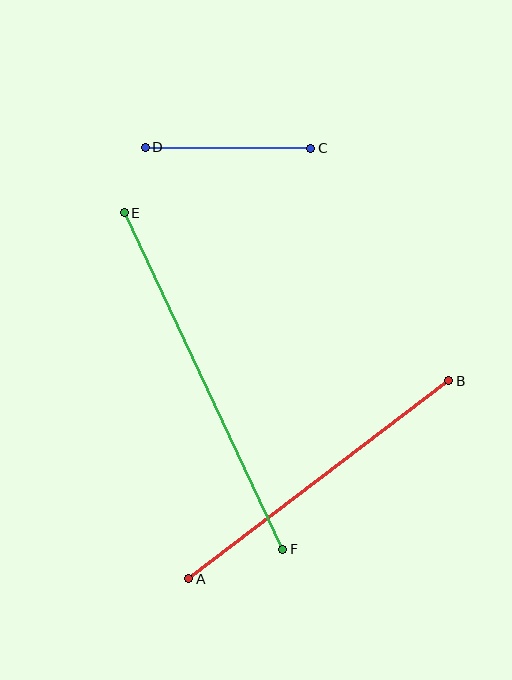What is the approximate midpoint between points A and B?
The midpoint is at approximately (319, 480) pixels.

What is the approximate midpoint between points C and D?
The midpoint is at approximately (228, 148) pixels.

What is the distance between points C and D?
The distance is approximately 166 pixels.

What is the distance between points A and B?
The distance is approximately 327 pixels.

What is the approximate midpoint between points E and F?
The midpoint is at approximately (203, 381) pixels.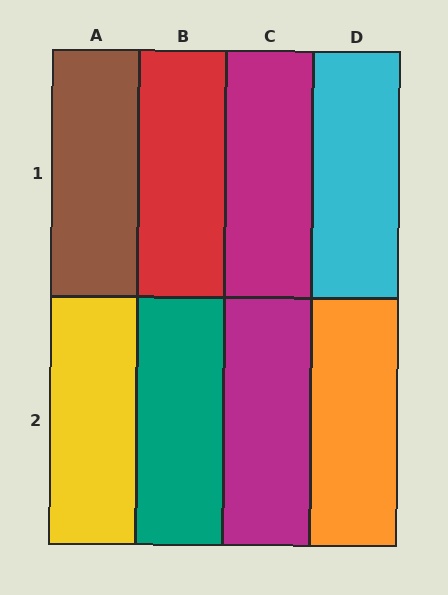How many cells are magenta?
2 cells are magenta.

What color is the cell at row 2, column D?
Orange.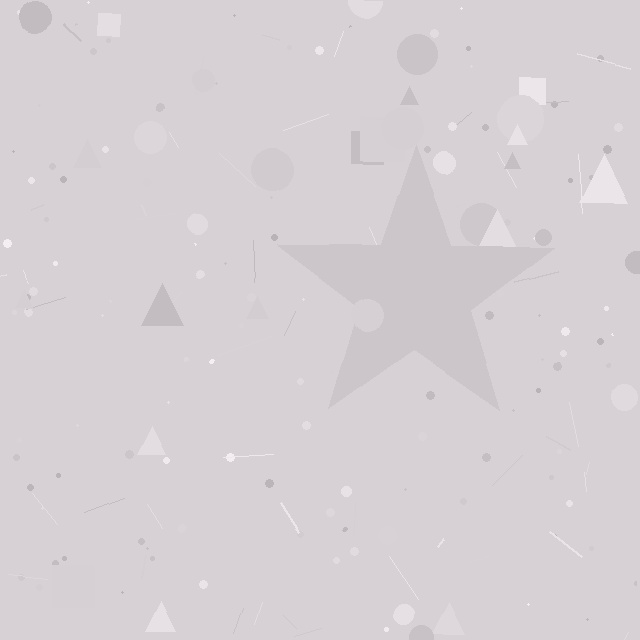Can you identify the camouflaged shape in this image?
The camouflaged shape is a star.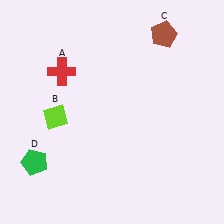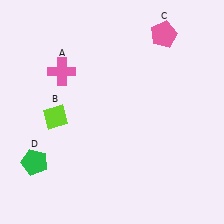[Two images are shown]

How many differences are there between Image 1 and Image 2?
There are 2 differences between the two images.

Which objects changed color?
A changed from red to pink. C changed from brown to pink.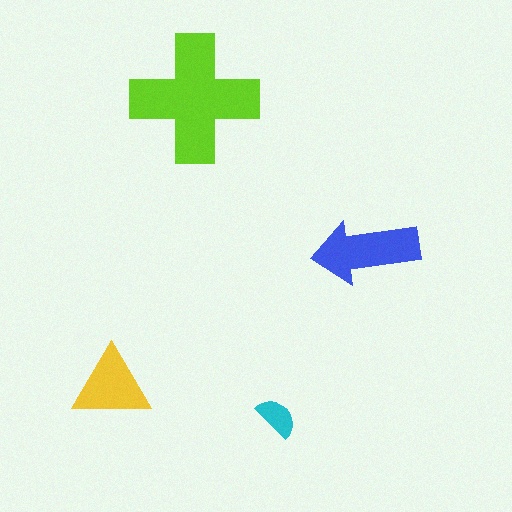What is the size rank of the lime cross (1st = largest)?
1st.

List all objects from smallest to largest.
The cyan semicircle, the yellow triangle, the blue arrow, the lime cross.